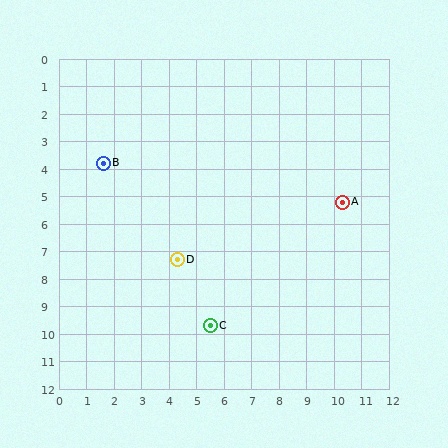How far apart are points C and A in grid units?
Points C and A are about 6.6 grid units apart.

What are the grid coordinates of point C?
Point C is at approximately (5.5, 9.7).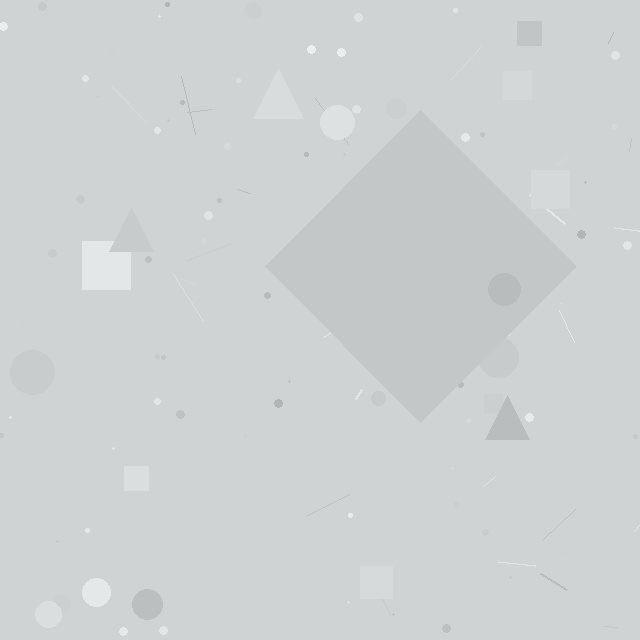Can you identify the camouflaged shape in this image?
The camouflaged shape is a diamond.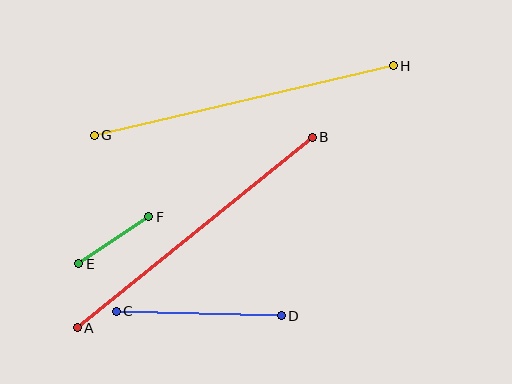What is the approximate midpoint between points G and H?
The midpoint is at approximately (244, 101) pixels.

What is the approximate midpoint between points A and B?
The midpoint is at approximately (195, 233) pixels.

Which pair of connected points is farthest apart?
Points G and H are farthest apart.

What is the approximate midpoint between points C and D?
The midpoint is at approximately (199, 313) pixels.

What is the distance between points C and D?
The distance is approximately 165 pixels.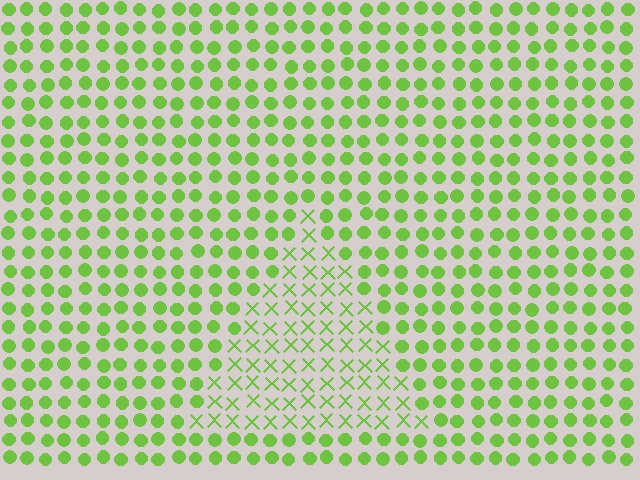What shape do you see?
I see a triangle.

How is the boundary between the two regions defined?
The boundary is defined by a change in element shape: X marks inside vs. circles outside. All elements share the same color and spacing.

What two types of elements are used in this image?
The image uses X marks inside the triangle region and circles outside it.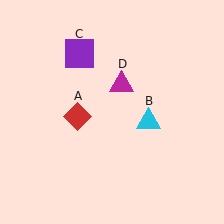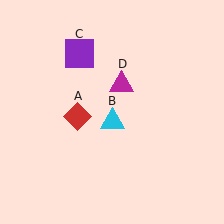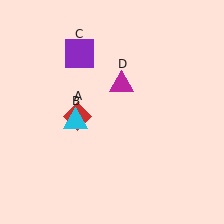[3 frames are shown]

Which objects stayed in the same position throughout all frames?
Red diamond (object A) and purple square (object C) and magenta triangle (object D) remained stationary.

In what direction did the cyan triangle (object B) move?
The cyan triangle (object B) moved left.